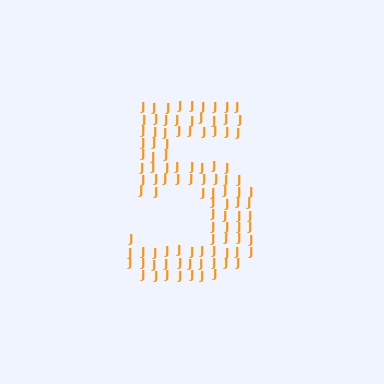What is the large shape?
The large shape is the digit 5.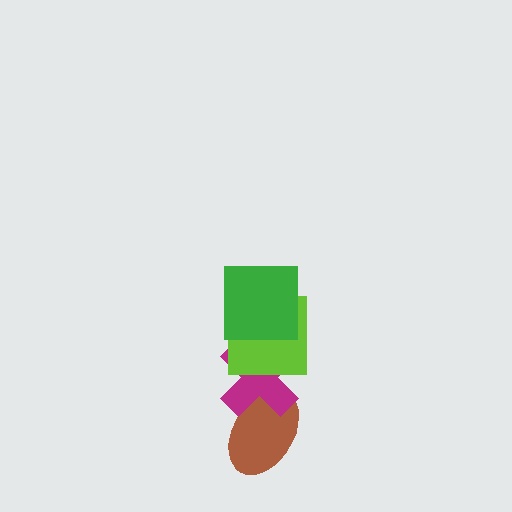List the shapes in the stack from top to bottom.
From top to bottom: the green square, the lime square, the magenta cross, the brown ellipse.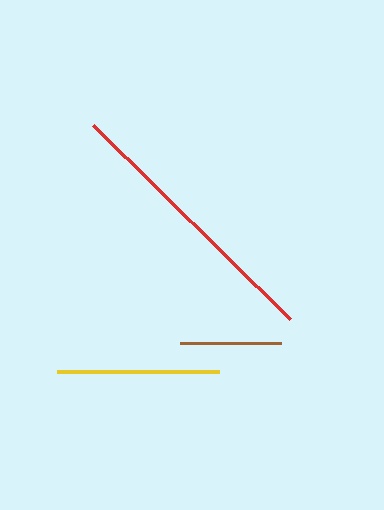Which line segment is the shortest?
The brown line is the shortest at approximately 101 pixels.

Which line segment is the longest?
The red line is the longest at approximately 277 pixels.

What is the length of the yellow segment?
The yellow segment is approximately 162 pixels long.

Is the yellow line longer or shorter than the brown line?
The yellow line is longer than the brown line.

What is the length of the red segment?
The red segment is approximately 277 pixels long.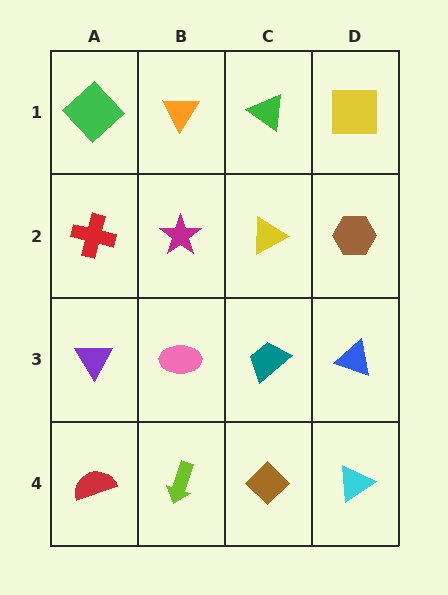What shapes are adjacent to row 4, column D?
A blue triangle (row 3, column D), a brown diamond (row 4, column C).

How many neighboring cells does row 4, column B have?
3.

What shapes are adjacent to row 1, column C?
A yellow triangle (row 2, column C), an orange triangle (row 1, column B), a yellow square (row 1, column D).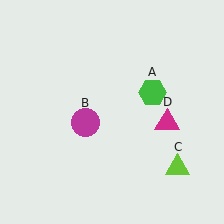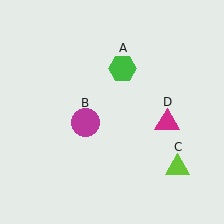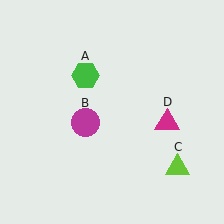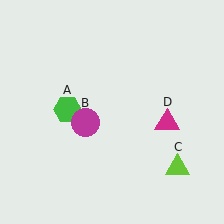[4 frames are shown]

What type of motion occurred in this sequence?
The green hexagon (object A) rotated counterclockwise around the center of the scene.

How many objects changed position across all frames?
1 object changed position: green hexagon (object A).